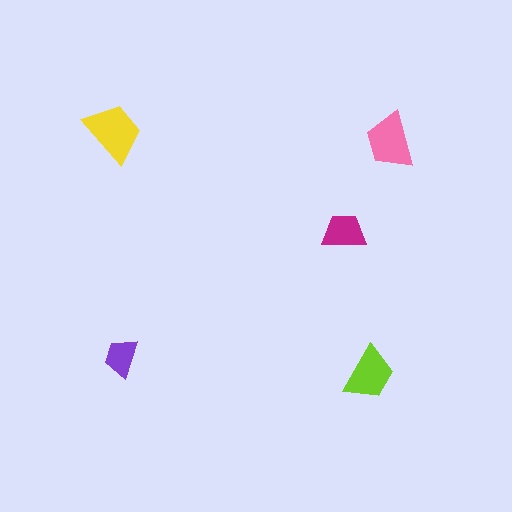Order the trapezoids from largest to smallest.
the yellow one, the pink one, the lime one, the magenta one, the purple one.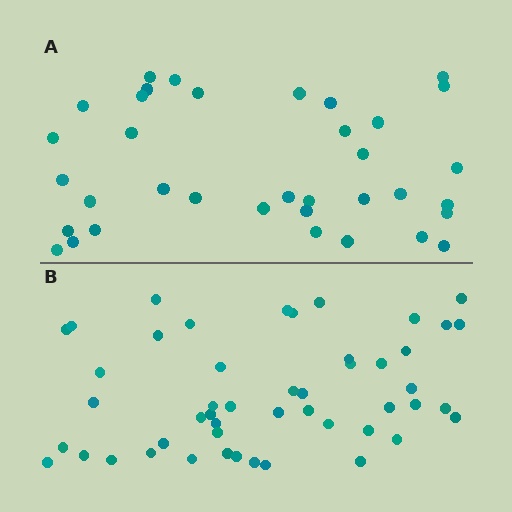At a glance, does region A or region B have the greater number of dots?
Region B (the bottom region) has more dots.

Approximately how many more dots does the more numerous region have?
Region B has approximately 15 more dots than region A.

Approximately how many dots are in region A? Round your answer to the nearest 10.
About 40 dots. (The exact count is 36, which rounds to 40.)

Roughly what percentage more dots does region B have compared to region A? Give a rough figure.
About 35% more.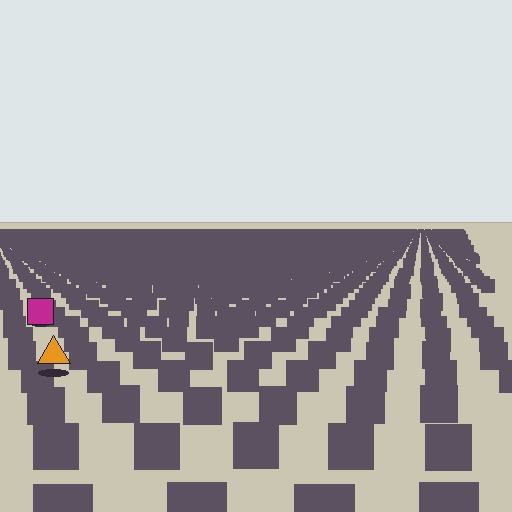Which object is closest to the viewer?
The orange triangle is closest. The texture marks near it are larger and more spread out.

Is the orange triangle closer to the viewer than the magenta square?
Yes. The orange triangle is closer — you can tell from the texture gradient: the ground texture is coarser near it.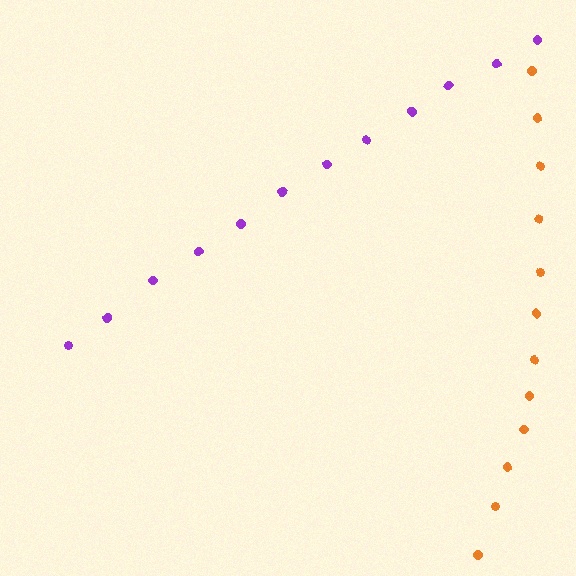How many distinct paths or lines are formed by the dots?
There are 2 distinct paths.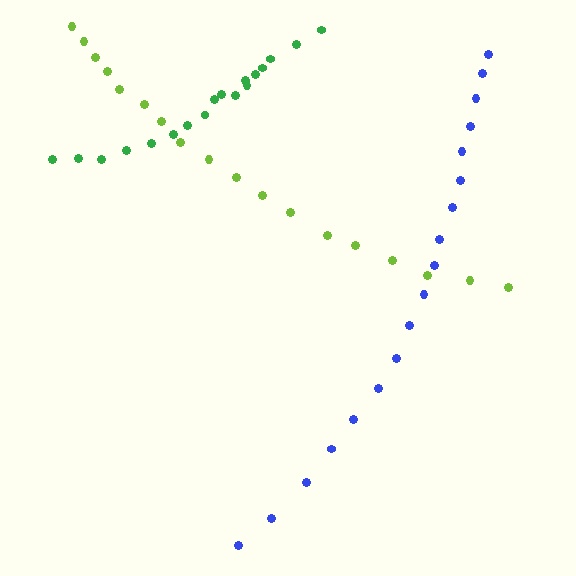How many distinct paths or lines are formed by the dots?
There are 3 distinct paths.